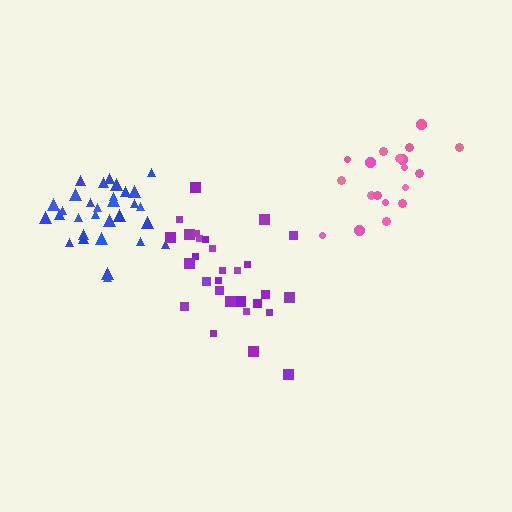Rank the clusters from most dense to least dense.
blue, purple, pink.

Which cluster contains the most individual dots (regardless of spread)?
Blue (31).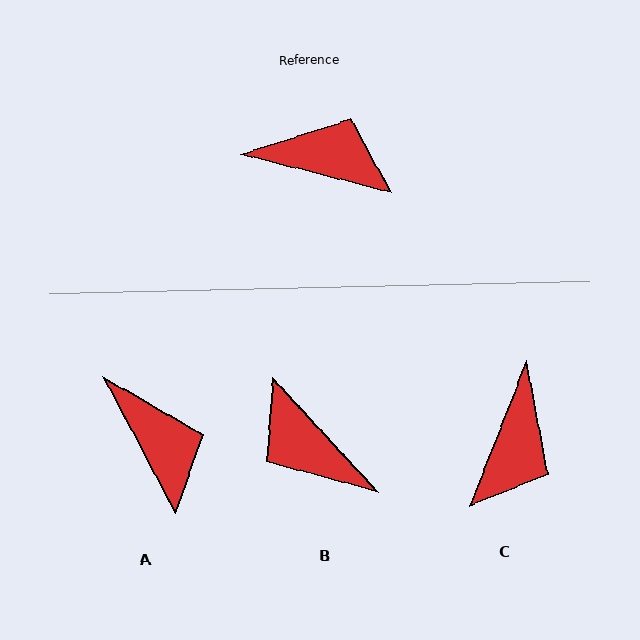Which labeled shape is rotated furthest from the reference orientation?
B, about 147 degrees away.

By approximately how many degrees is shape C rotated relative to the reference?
Approximately 97 degrees clockwise.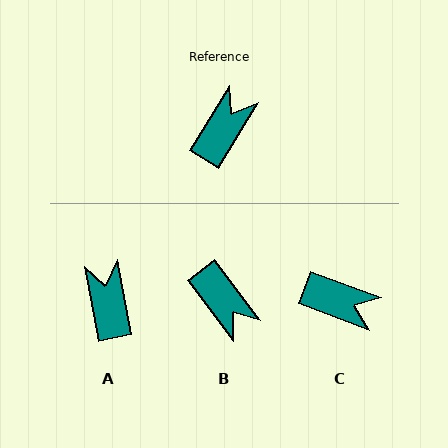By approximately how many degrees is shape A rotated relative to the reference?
Approximately 42 degrees counter-clockwise.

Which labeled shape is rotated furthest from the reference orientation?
B, about 111 degrees away.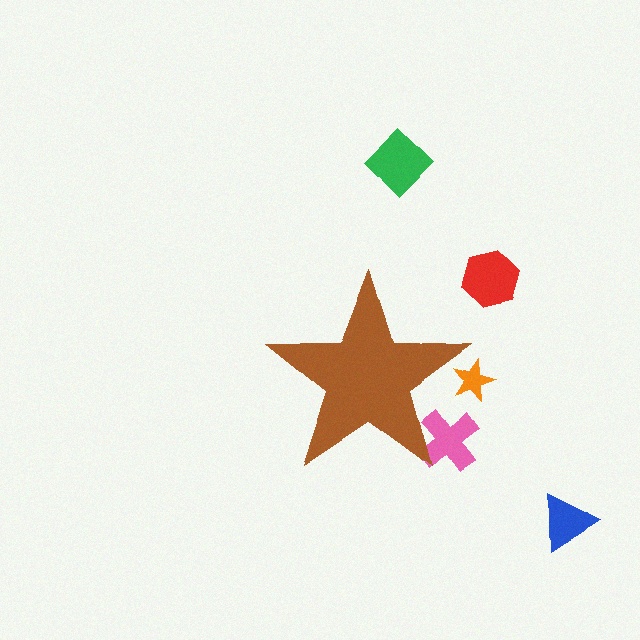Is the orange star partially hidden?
Yes, the orange star is partially hidden behind the brown star.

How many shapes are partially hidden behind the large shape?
2 shapes are partially hidden.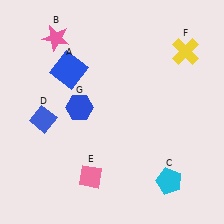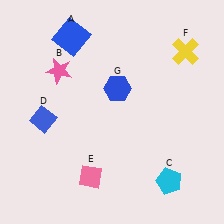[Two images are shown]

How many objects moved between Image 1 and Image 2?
3 objects moved between the two images.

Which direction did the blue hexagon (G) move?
The blue hexagon (G) moved right.